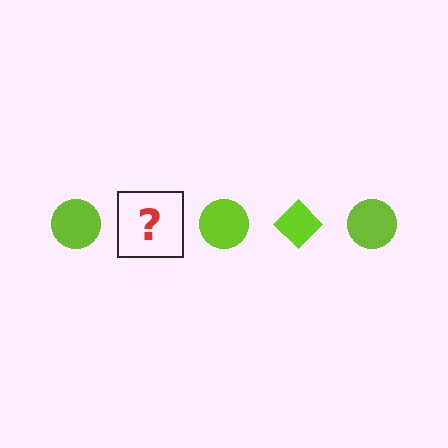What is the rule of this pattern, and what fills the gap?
The rule is that the pattern cycles through circle, diamond shapes in lime. The gap should be filled with a lime diamond.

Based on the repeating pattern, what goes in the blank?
The blank should be a lime diamond.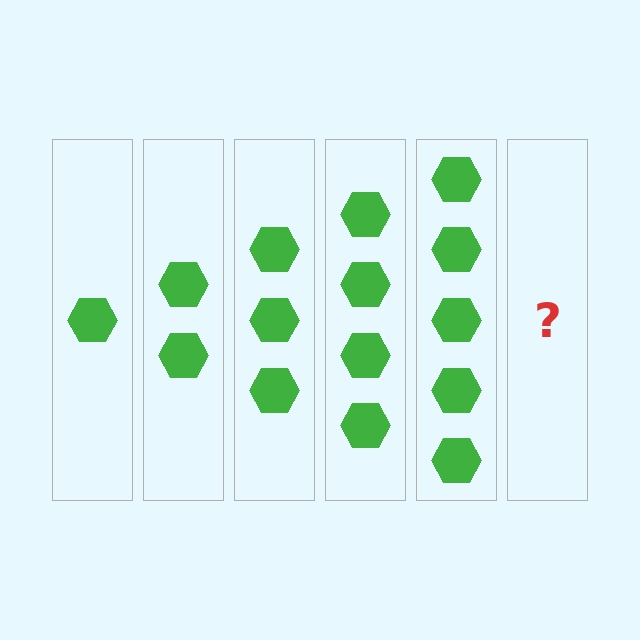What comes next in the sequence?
The next element should be 6 hexagons.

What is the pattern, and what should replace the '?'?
The pattern is that each step adds one more hexagon. The '?' should be 6 hexagons.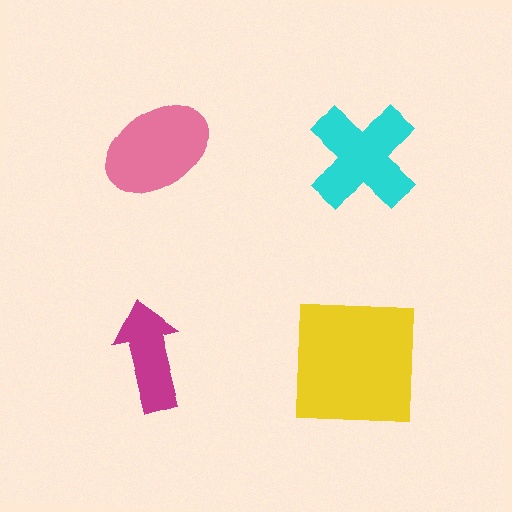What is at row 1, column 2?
A cyan cross.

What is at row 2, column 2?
A yellow square.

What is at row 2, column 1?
A magenta arrow.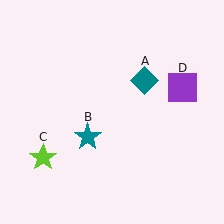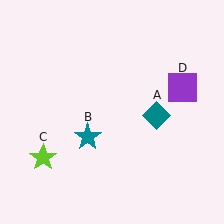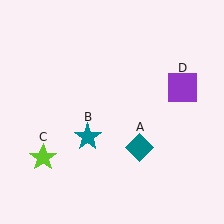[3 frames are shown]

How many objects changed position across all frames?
1 object changed position: teal diamond (object A).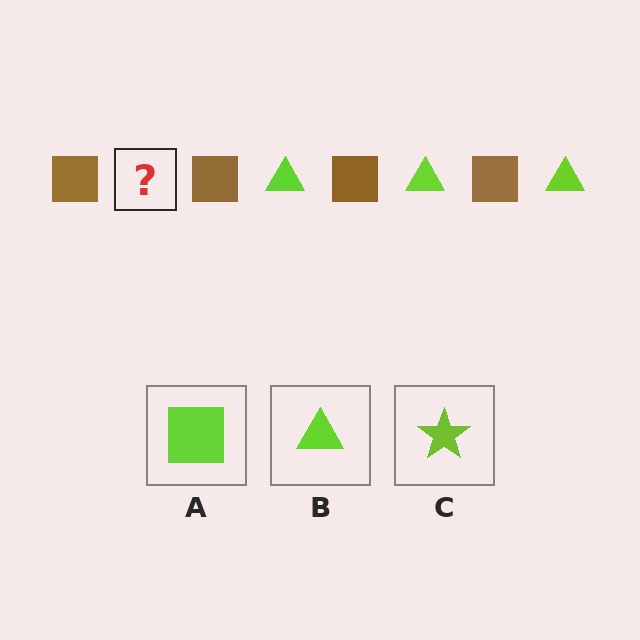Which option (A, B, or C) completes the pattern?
B.